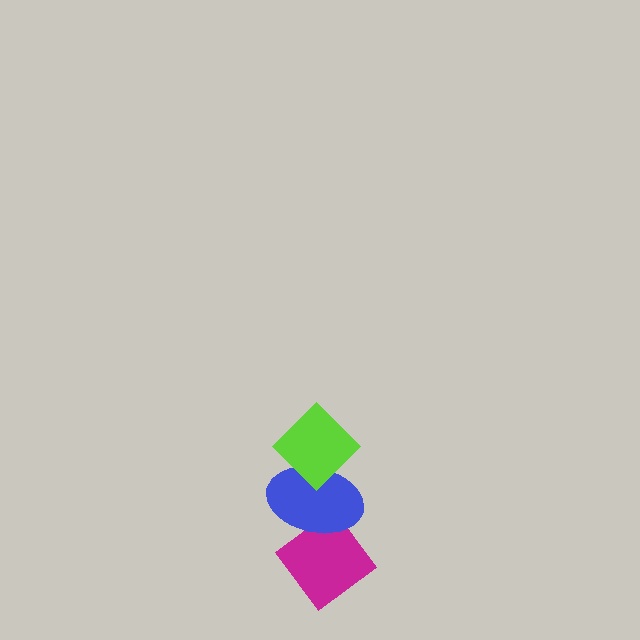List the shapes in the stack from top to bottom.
From top to bottom: the lime diamond, the blue ellipse, the magenta diamond.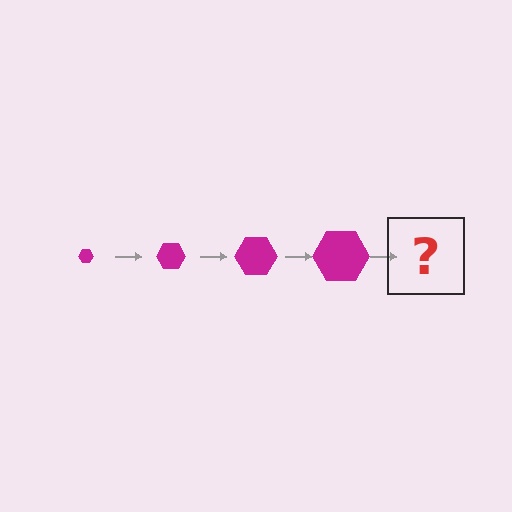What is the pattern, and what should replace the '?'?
The pattern is that the hexagon gets progressively larger each step. The '?' should be a magenta hexagon, larger than the previous one.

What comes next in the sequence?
The next element should be a magenta hexagon, larger than the previous one.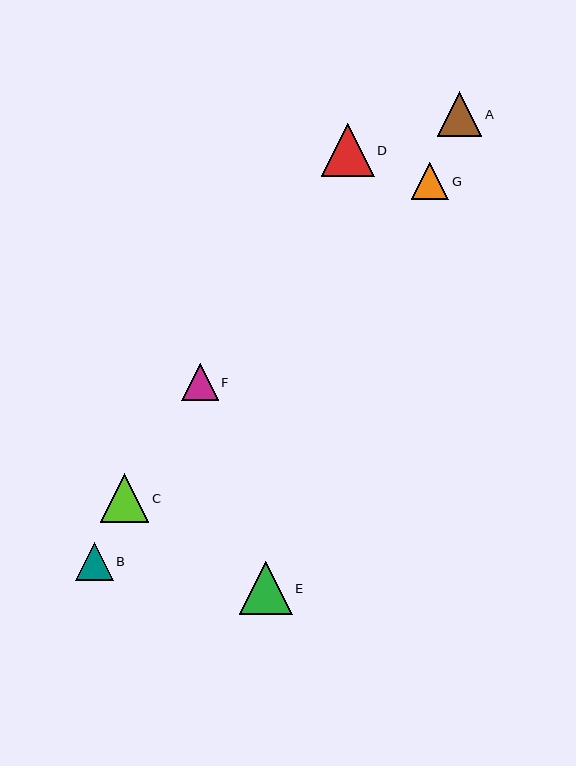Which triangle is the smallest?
Triangle F is the smallest with a size of approximately 36 pixels.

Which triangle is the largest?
Triangle D is the largest with a size of approximately 53 pixels.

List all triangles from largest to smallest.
From largest to smallest: D, E, C, A, B, G, F.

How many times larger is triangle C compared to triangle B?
Triangle C is approximately 1.3 times the size of triangle B.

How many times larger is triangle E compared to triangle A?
Triangle E is approximately 1.2 times the size of triangle A.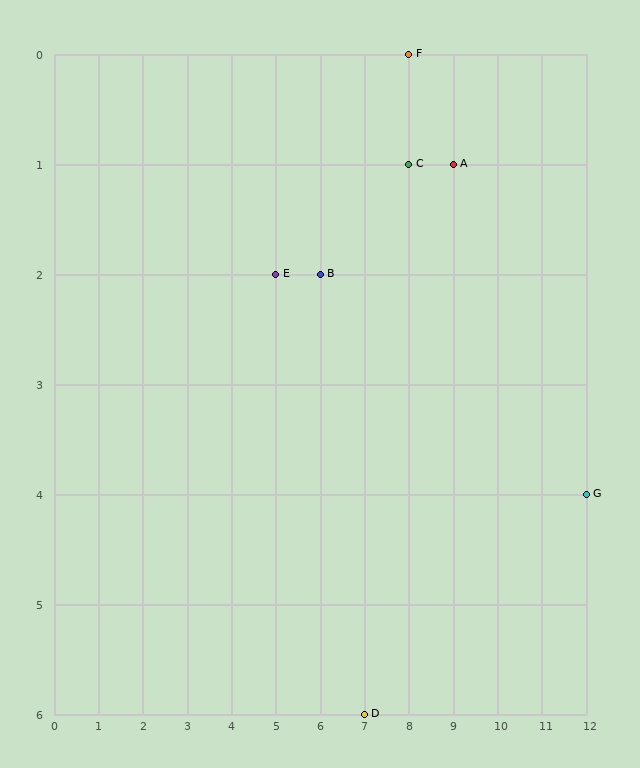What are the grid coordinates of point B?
Point B is at grid coordinates (6, 2).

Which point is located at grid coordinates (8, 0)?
Point F is at (8, 0).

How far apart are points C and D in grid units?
Points C and D are 1 column and 5 rows apart (about 5.1 grid units diagonally).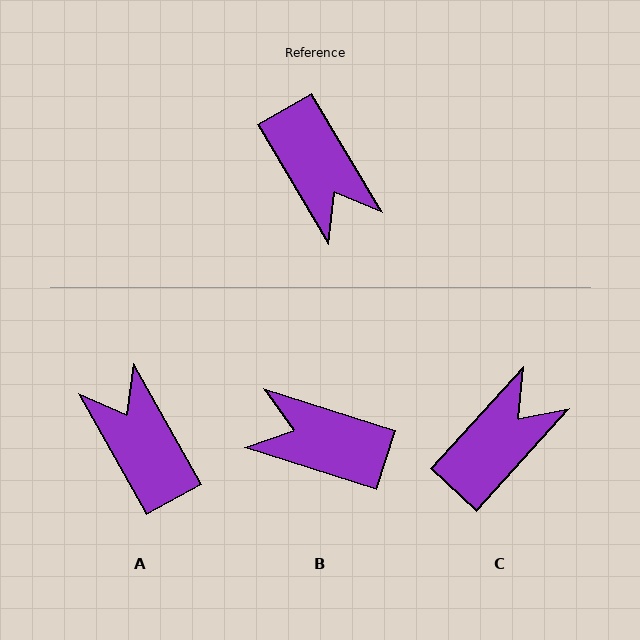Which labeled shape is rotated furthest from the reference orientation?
A, about 179 degrees away.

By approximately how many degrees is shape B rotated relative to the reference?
Approximately 138 degrees clockwise.